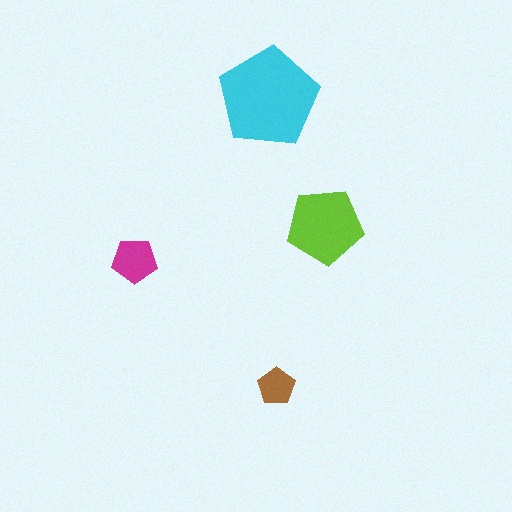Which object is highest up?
The cyan pentagon is topmost.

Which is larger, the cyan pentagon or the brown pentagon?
The cyan one.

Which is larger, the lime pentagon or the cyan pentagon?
The cyan one.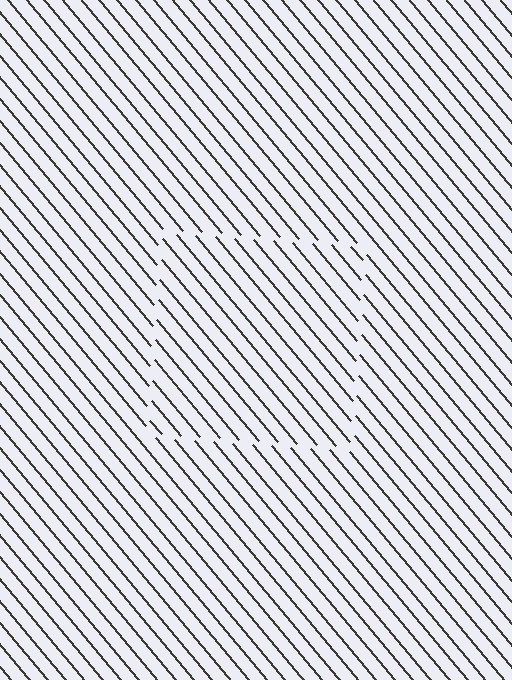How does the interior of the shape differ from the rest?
The interior of the shape contains the same grating, shifted by half a period — the contour is defined by the phase discontinuity where line-ends from the inner and outer gratings abut.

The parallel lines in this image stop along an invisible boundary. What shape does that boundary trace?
An illusory square. The interior of the shape contains the same grating, shifted by half a period — the contour is defined by the phase discontinuity where line-ends from the inner and outer gratings abut.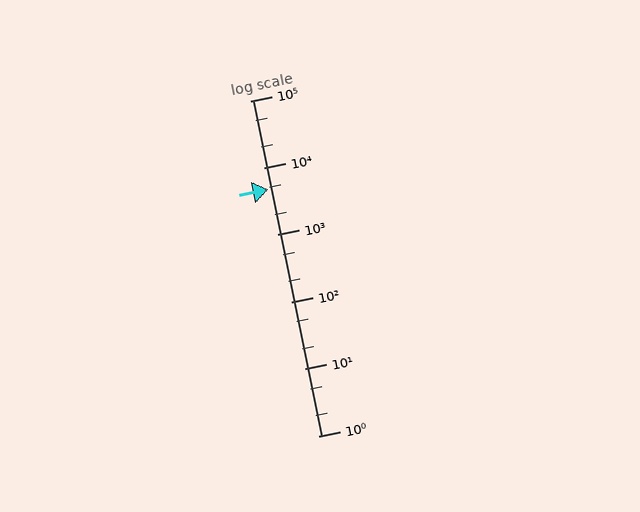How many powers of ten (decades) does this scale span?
The scale spans 5 decades, from 1 to 100000.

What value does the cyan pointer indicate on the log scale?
The pointer indicates approximately 4700.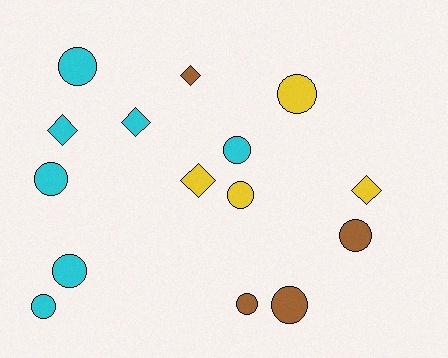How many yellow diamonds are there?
There are 2 yellow diamonds.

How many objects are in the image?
There are 15 objects.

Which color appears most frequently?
Cyan, with 7 objects.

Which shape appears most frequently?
Circle, with 10 objects.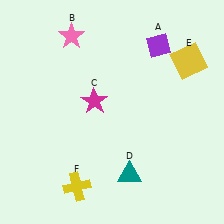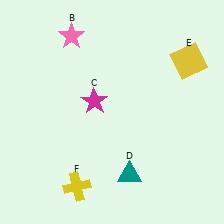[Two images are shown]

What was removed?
The purple diamond (A) was removed in Image 2.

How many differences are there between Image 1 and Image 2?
There is 1 difference between the two images.